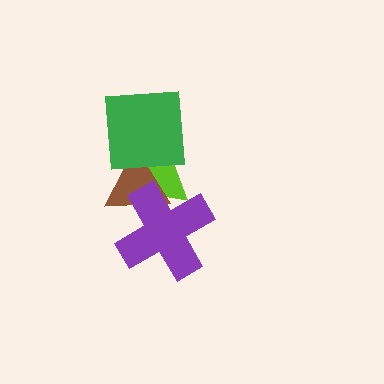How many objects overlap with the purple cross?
2 objects overlap with the purple cross.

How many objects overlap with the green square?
2 objects overlap with the green square.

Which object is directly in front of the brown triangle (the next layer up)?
The green square is directly in front of the brown triangle.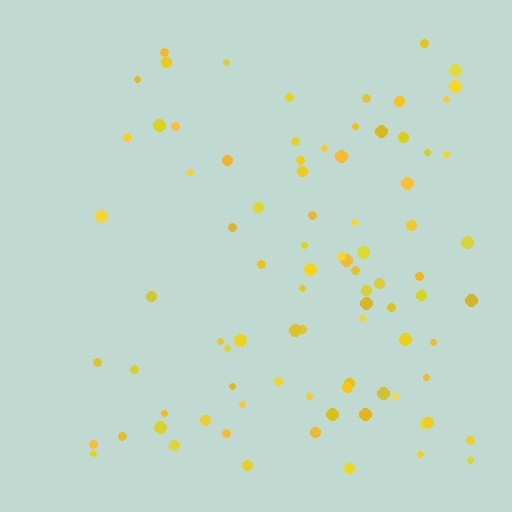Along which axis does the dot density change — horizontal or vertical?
Horizontal.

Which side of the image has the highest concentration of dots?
The right.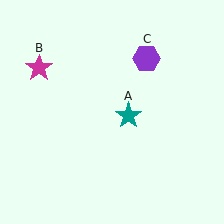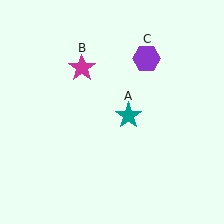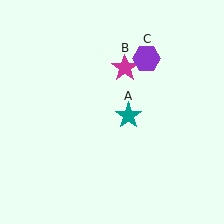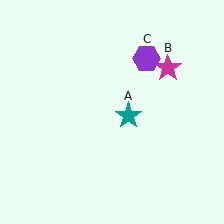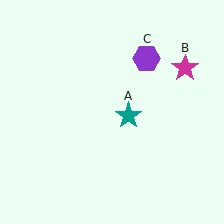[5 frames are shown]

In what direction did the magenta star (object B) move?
The magenta star (object B) moved right.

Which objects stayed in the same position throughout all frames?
Teal star (object A) and purple hexagon (object C) remained stationary.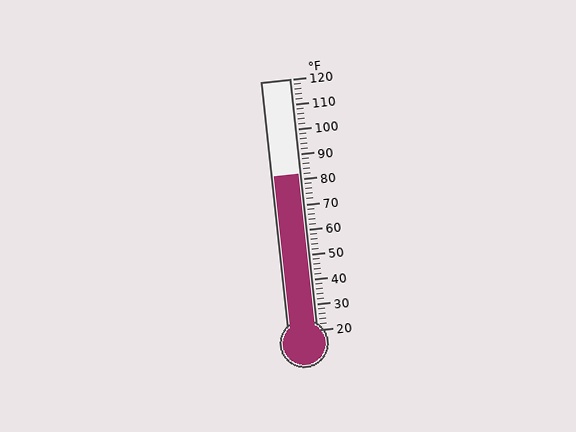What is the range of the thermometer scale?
The thermometer scale ranges from 20°F to 120°F.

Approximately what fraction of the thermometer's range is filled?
The thermometer is filled to approximately 60% of its range.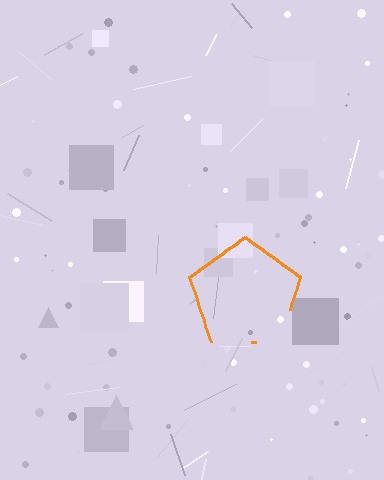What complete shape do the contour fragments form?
The contour fragments form a pentagon.